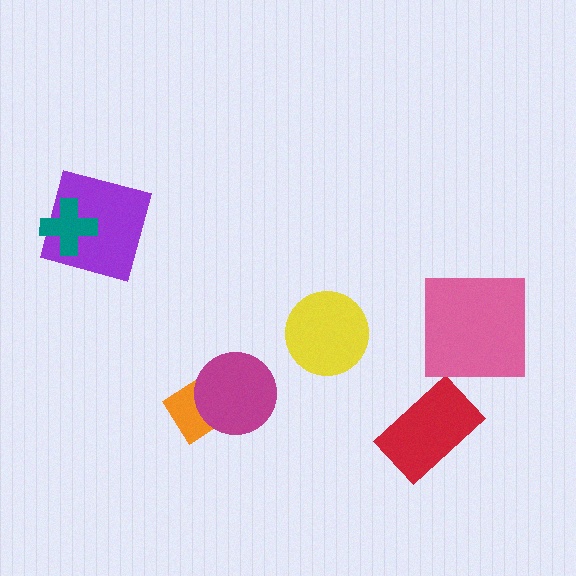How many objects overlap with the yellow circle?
0 objects overlap with the yellow circle.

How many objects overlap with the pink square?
0 objects overlap with the pink square.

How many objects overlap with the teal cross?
1 object overlaps with the teal cross.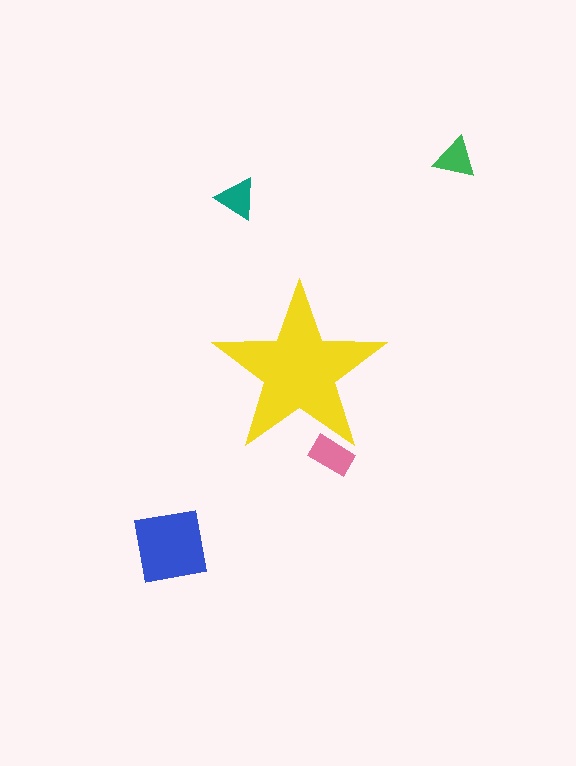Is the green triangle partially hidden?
No, the green triangle is fully visible.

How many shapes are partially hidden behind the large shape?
1 shape is partially hidden.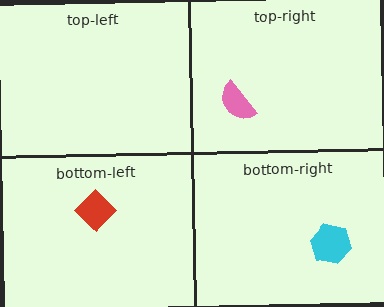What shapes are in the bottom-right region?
The cyan hexagon.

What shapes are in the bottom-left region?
The red diamond.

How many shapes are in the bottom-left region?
1.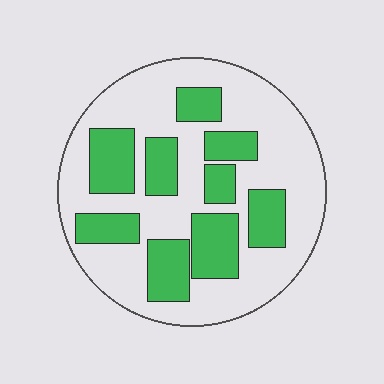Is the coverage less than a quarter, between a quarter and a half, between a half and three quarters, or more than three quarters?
Between a quarter and a half.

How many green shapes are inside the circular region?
9.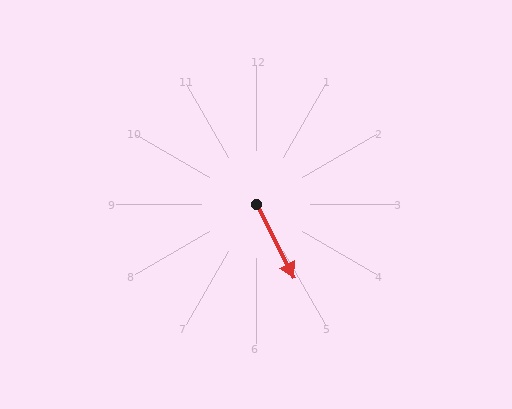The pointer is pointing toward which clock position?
Roughly 5 o'clock.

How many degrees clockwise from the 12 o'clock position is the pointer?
Approximately 153 degrees.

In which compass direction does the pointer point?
Southeast.